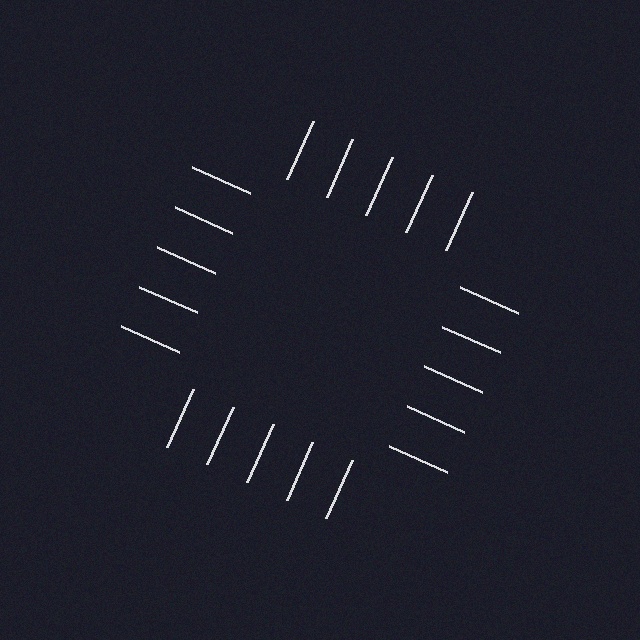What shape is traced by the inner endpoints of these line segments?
An illusory square — the line segments terminate on its edges but no continuous stroke is drawn.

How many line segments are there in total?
20 — 5 along each of the 4 edges.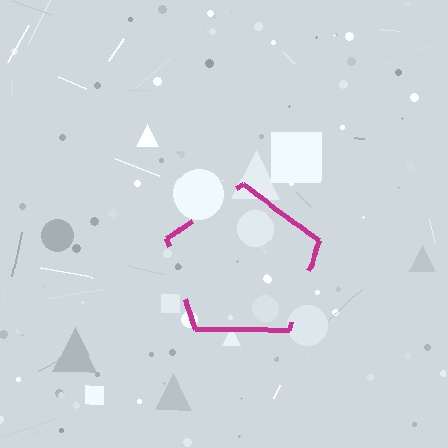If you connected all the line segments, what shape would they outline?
They would outline a pentagon.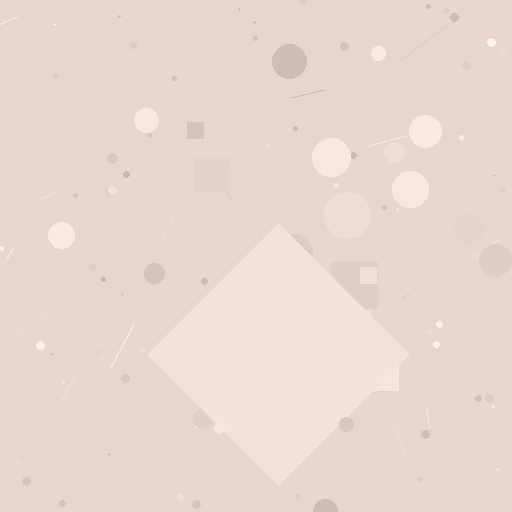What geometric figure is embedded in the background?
A diamond is embedded in the background.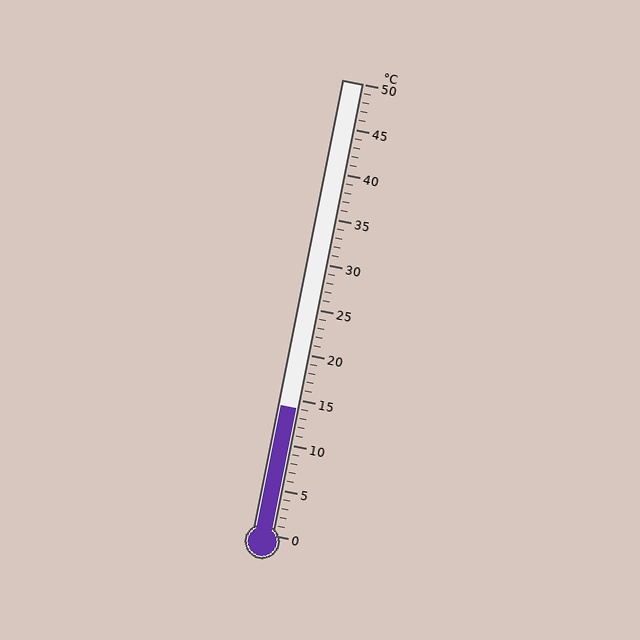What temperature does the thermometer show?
The thermometer shows approximately 14°C.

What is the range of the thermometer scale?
The thermometer scale ranges from 0°C to 50°C.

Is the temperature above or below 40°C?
The temperature is below 40°C.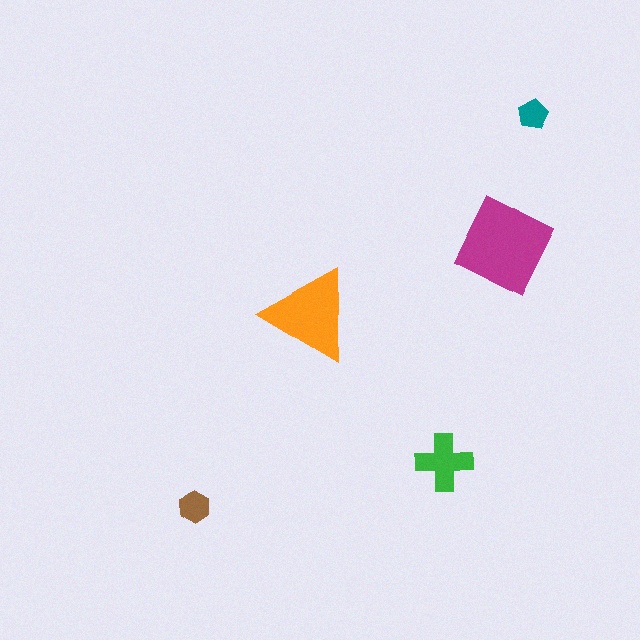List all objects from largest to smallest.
The magenta square, the orange triangle, the green cross, the brown hexagon, the teal pentagon.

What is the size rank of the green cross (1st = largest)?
3rd.